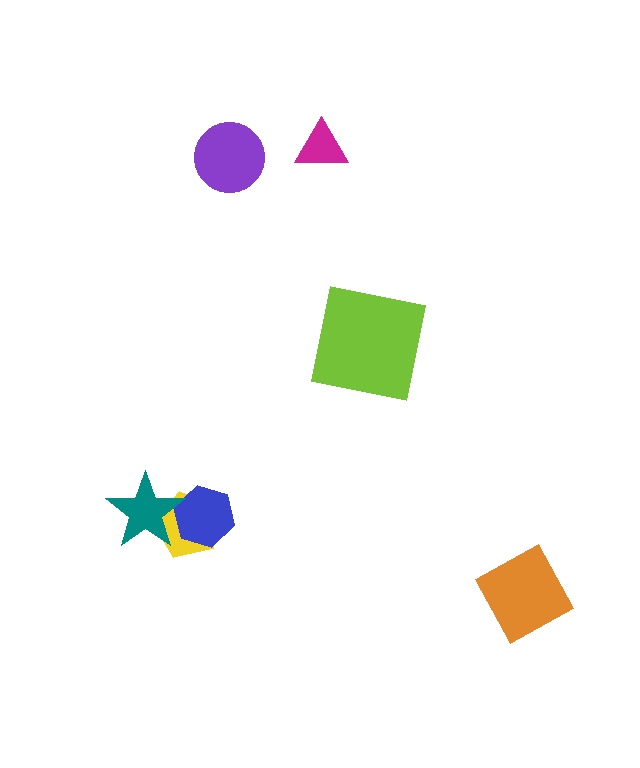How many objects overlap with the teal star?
2 objects overlap with the teal star.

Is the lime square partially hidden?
No, no other shape covers it.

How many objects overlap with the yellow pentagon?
2 objects overlap with the yellow pentagon.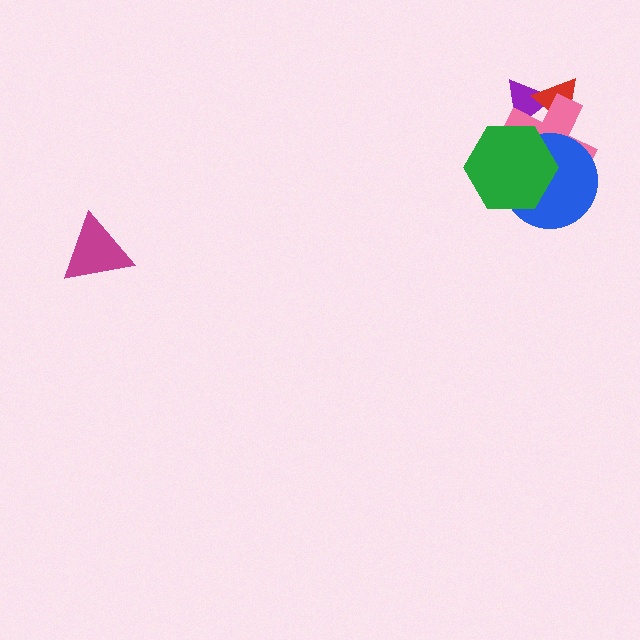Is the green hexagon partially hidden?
No, no other shape covers it.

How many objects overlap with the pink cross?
4 objects overlap with the pink cross.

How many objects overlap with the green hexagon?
2 objects overlap with the green hexagon.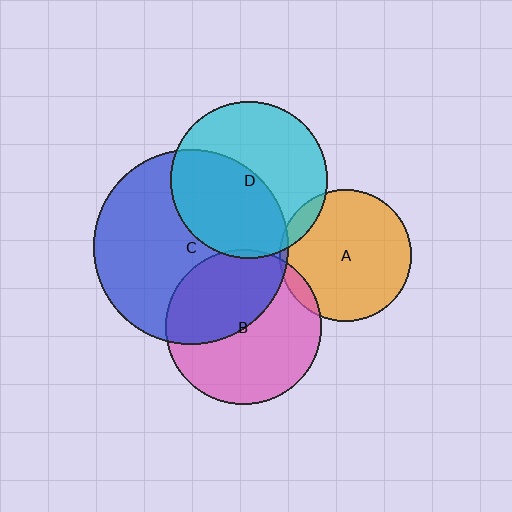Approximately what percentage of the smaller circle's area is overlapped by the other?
Approximately 5%.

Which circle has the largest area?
Circle C (blue).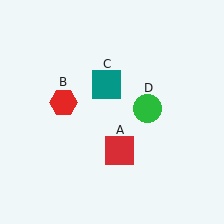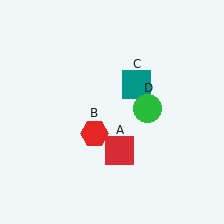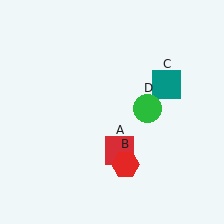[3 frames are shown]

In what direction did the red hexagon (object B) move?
The red hexagon (object B) moved down and to the right.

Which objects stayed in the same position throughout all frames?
Red square (object A) and green circle (object D) remained stationary.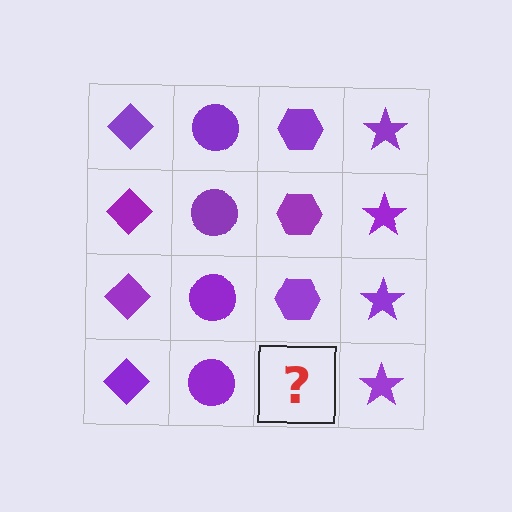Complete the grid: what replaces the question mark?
The question mark should be replaced with a purple hexagon.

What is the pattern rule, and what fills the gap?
The rule is that each column has a consistent shape. The gap should be filled with a purple hexagon.